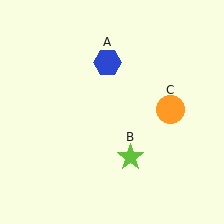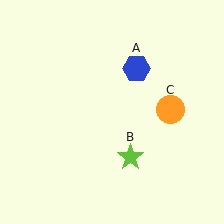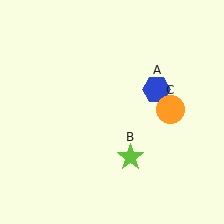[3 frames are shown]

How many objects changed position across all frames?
1 object changed position: blue hexagon (object A).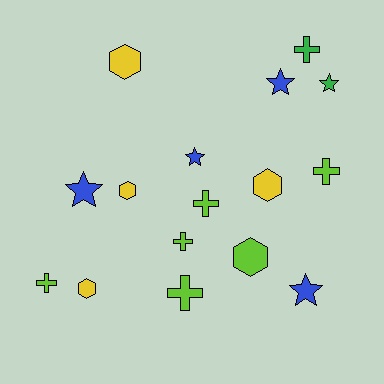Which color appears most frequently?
Lime, with 6 objects.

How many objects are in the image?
There are 16 objects.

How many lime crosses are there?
There are 5 lime crosses.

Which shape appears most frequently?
Cross, with 6 objects.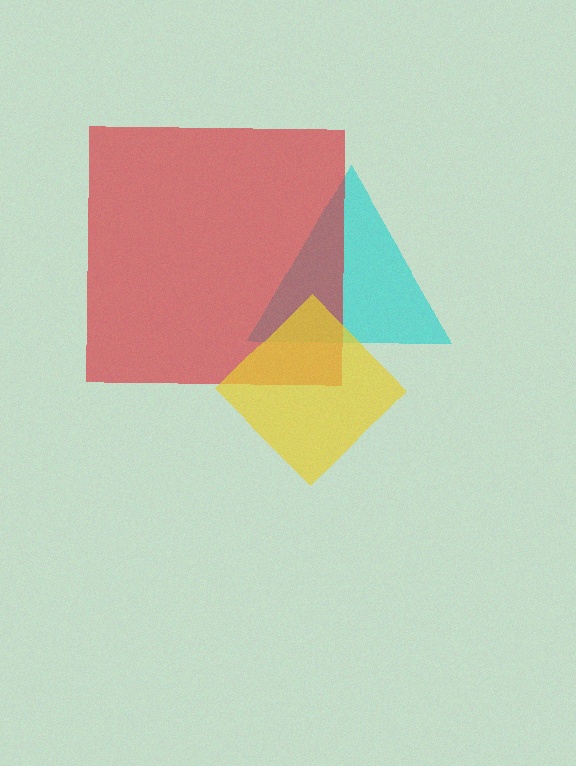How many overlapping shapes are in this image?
There are 3 overlapping shapes in the image.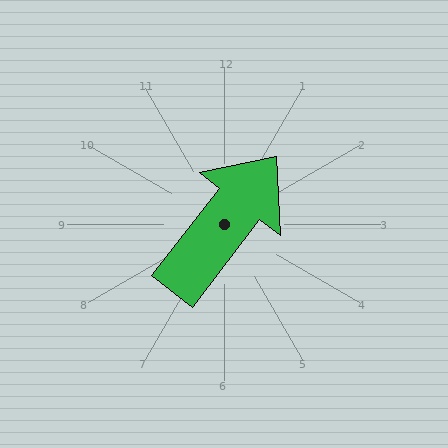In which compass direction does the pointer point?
Northeast.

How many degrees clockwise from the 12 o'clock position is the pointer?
Approximately 38 degrees.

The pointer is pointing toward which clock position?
Roughly 1 o'clock.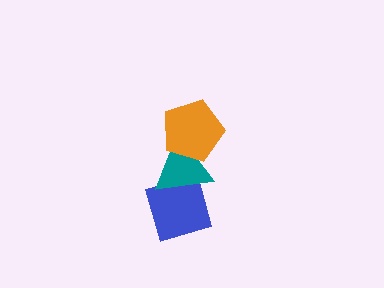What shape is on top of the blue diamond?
The teal triangle is on top of the blue diamond.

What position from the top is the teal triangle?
The teal triangle is 2nd from the top.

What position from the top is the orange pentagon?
The orange pentagon is 1st from the top.